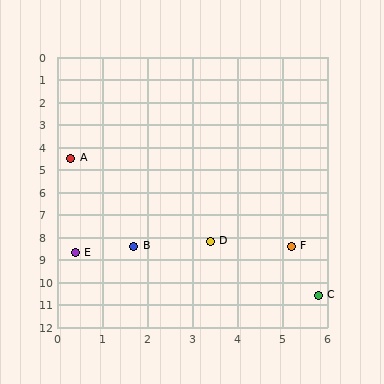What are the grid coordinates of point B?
Point B is at approximately (1.7, 8.4).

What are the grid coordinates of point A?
Point A is at approximately (0.3, 4.5).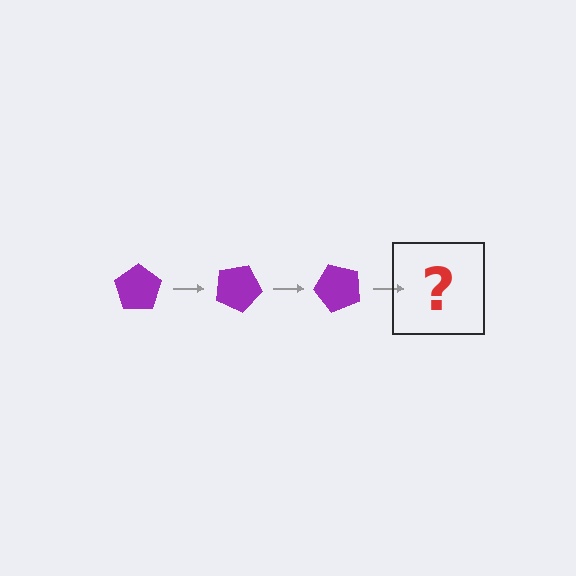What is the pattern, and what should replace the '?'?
The pattern is that the pentagon rotates 25 degrees each step. The '?' should be a purple pentagon rotated 75 degrees.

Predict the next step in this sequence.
The next step is a purple pentagon rotated 75 degrees.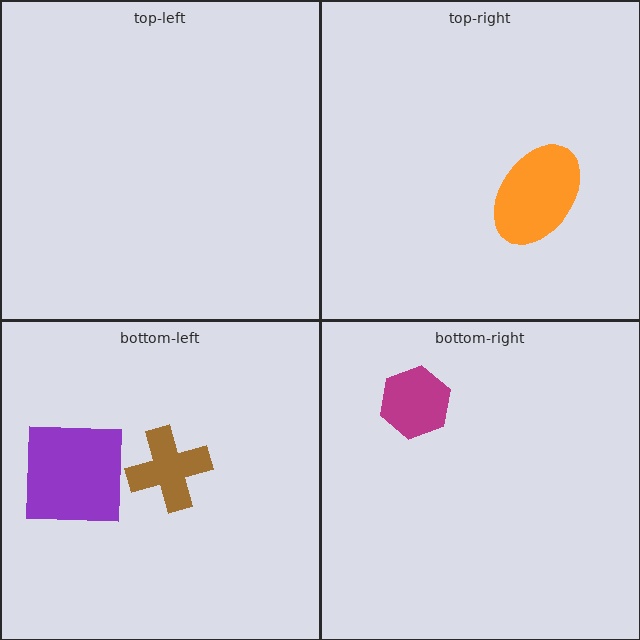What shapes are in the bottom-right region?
The magenta hexagon.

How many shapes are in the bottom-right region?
1.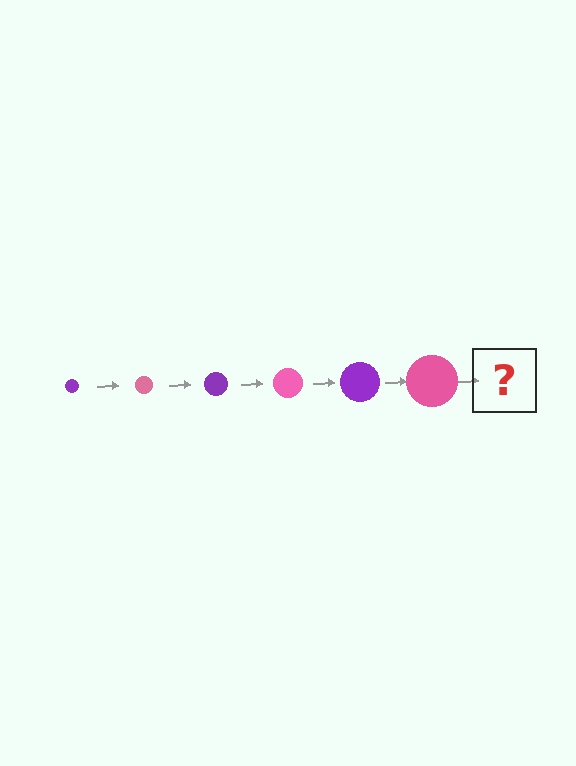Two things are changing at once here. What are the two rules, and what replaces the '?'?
The two rules are that the circle grows larger each step and the color cycles through purple and pink. The '?' should be a purple circle, larger than the previous one.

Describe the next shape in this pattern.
It should be a purple circle, larger than the previous one.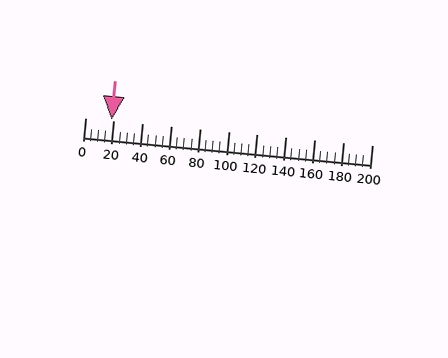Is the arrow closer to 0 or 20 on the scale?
The arrow is closer to 20.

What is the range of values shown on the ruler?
The ruler shows values from 0 to 200.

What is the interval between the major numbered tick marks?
The major tick marks are spaced 20 units apart.